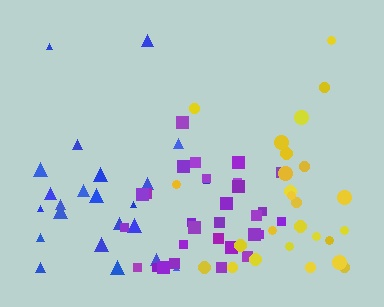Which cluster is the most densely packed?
Purple.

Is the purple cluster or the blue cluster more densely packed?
Purple.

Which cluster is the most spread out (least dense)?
Blue.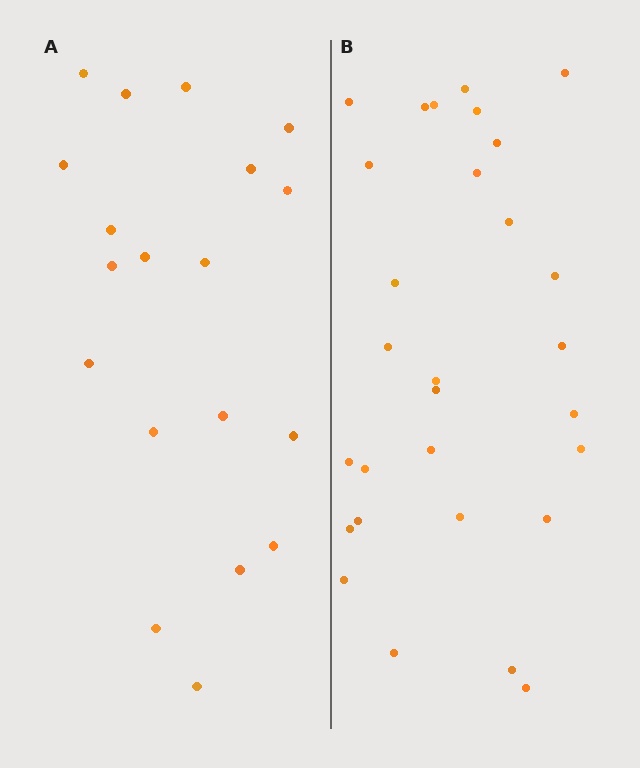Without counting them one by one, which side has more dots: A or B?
Region B (the right region) has more dots.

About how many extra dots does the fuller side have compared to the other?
Region B has roughly 10 or so more dots than region A.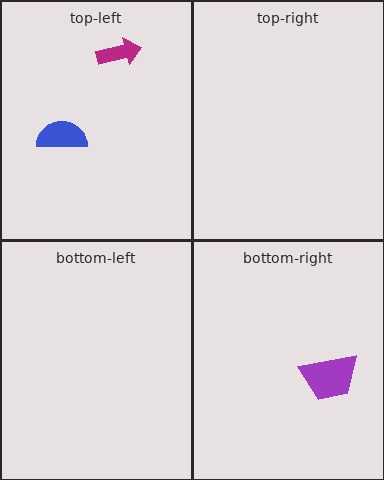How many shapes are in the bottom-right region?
1.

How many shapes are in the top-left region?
2.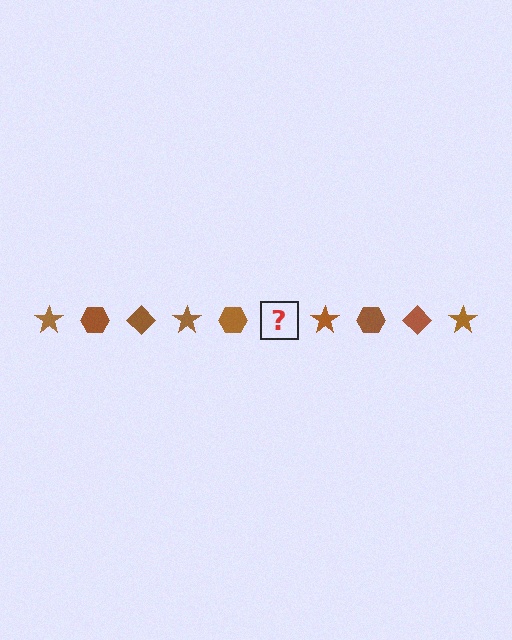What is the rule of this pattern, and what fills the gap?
The rule is that the pattern cycles through star, hexagon, diamond shapes in brown. The gap should be filled with a brown diamond.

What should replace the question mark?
The question mark should be replaced with a brown diamond.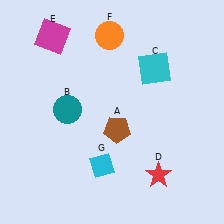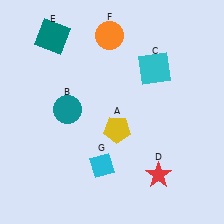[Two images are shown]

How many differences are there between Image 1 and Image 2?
There are 2 differences between the two images.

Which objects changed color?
A changed from brown to yellow. E changed from magenta to teal.